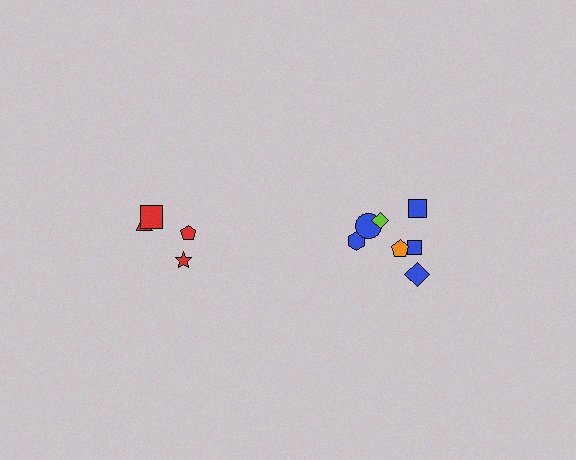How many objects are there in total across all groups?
There are 11 objects.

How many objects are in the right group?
There are 7 objects.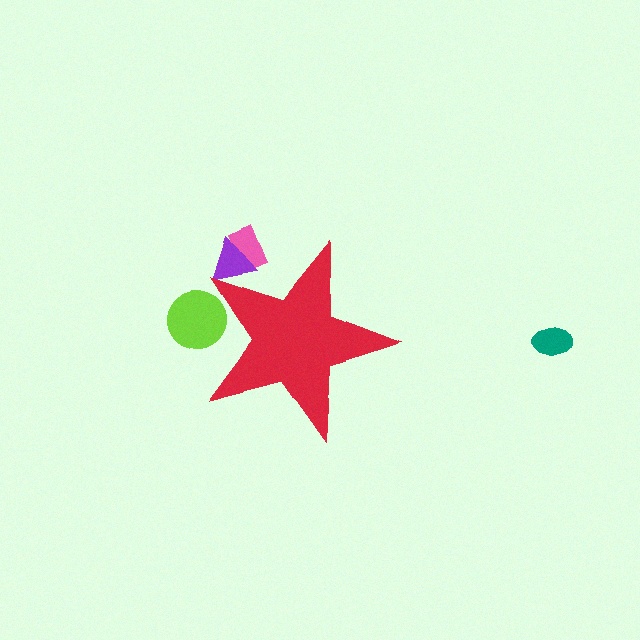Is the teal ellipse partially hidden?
No, the teal ellipse is fully visible.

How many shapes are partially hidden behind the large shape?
3 shapes are partially hidden.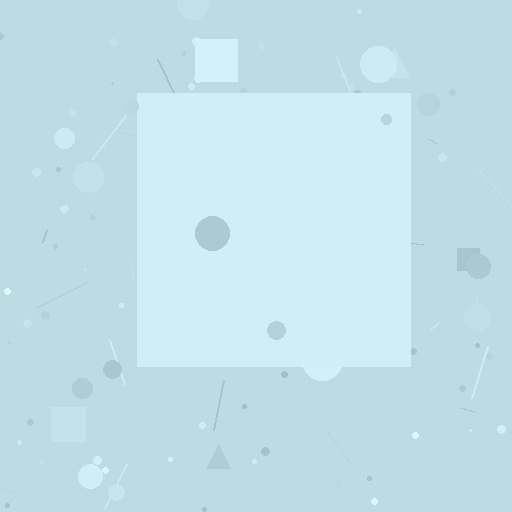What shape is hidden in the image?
A square is hidden in the image.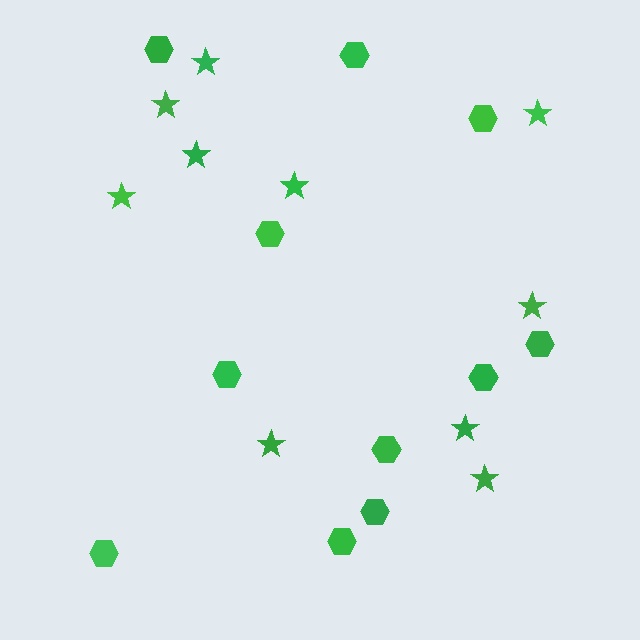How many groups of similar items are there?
There are 2 groups: one group of stars (10) and one group of hexagons (11).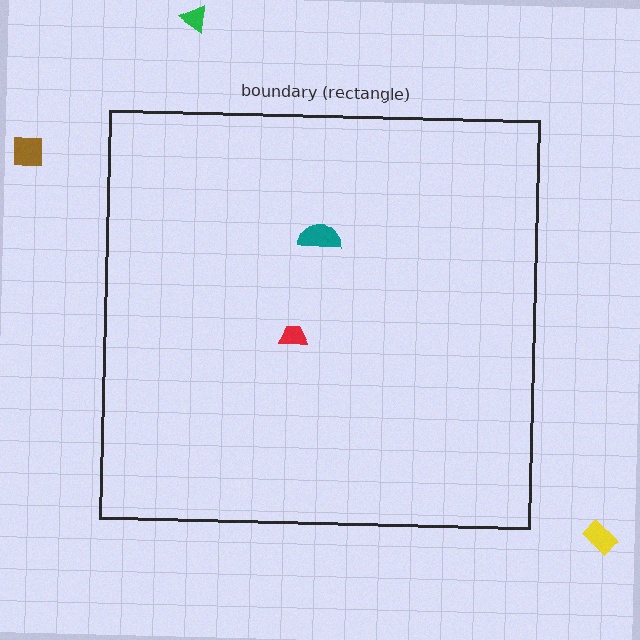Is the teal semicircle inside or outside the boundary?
Inside.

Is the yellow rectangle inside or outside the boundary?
Outside.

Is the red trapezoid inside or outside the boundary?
Inside.